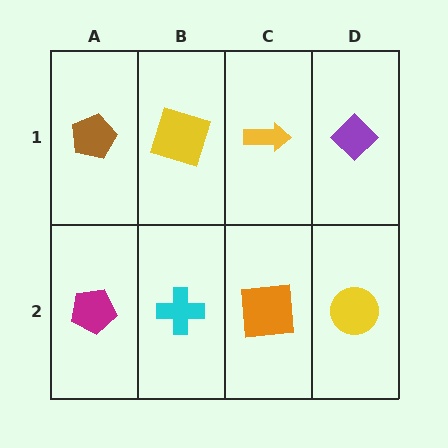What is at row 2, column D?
A yellow circle.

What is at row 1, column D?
A purple diamond.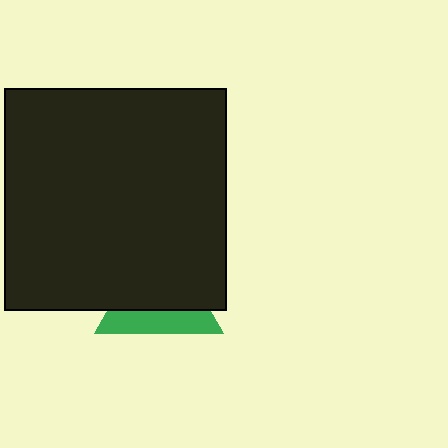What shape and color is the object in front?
The object in front is a black square.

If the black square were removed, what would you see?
You would see the complete green triangle.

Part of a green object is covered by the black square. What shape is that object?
It is a triangle.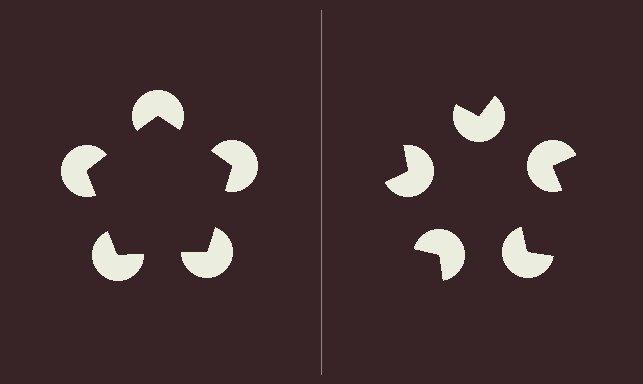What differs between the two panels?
The pac-man discs are positioned identically on both sides; only the wedge orientations differ. On the left they align to a pentagon; on the right they are misaligned.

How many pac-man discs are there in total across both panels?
10 — 5 on each side.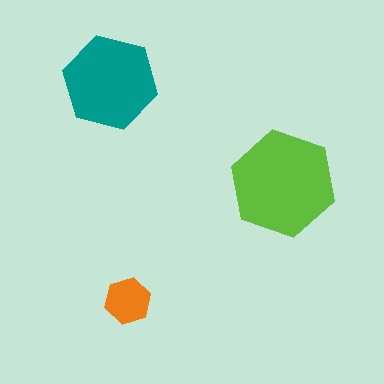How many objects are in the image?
There are 3 objects in the image.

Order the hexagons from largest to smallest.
the lime one, the teal one, the orange one.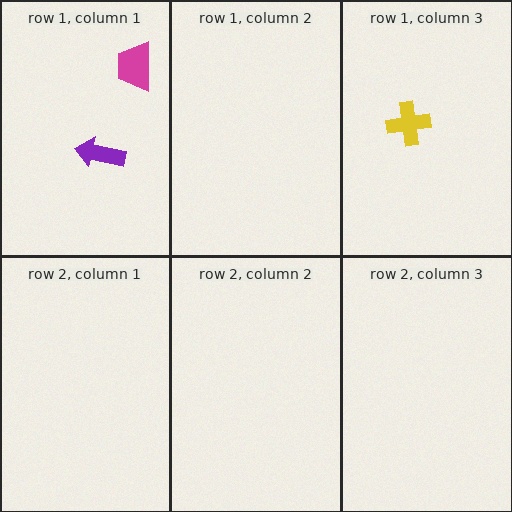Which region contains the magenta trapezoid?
The row 1, column 1 region.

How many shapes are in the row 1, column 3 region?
1.